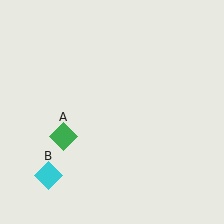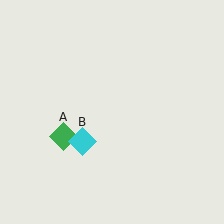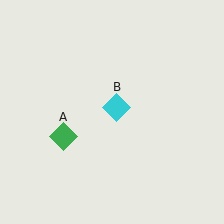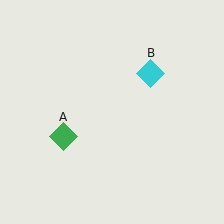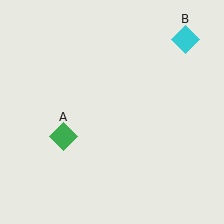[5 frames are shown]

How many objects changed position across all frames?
1 object changed position: cyan diamond (object B).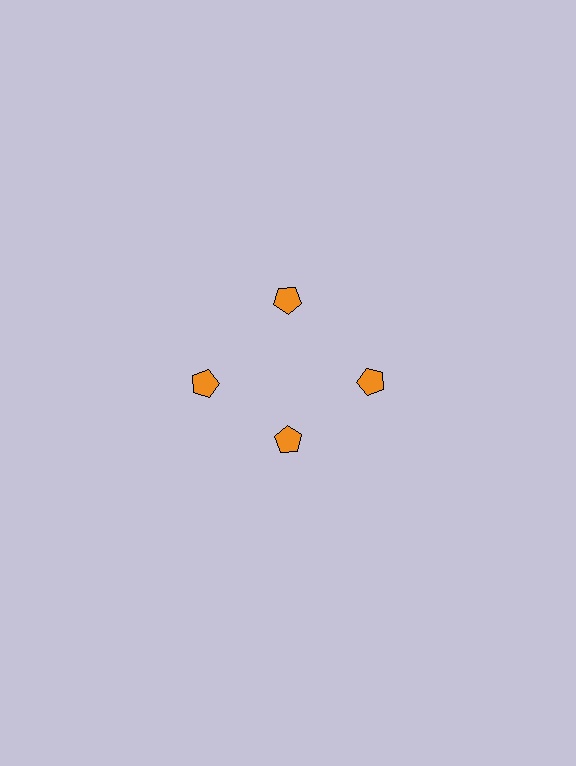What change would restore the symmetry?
The symmetry would be restored by moving it outward, back onto the ring so that all 4 pentagons sit at equal angles and equal distance from the center.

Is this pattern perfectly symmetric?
No. The 4 orange pentagons are arranged in a ring, but one element near the 6 o'clock position is pulled inward toward the center, breaking the 4-fold rotational symmetry.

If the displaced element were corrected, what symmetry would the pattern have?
It would have 4-fold rotational symmetry — the pattern would map onto itself every 90 degrees.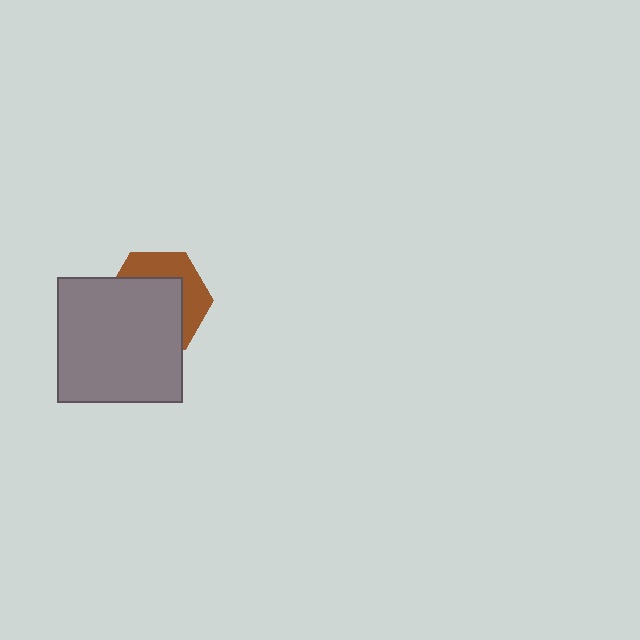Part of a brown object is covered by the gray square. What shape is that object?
It is a hexagon.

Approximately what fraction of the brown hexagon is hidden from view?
Roughly 61% of the brown hexagon is hidden behind the gray square.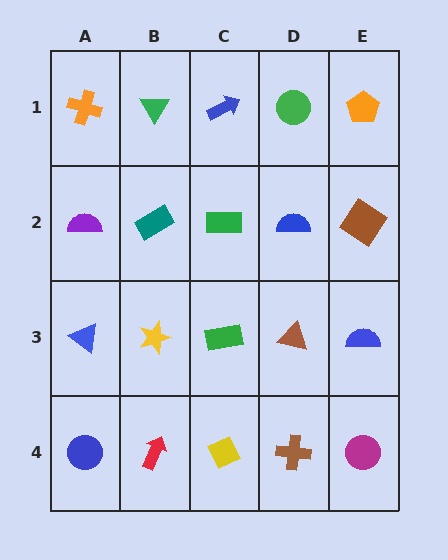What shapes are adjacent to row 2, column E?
An orange pentagon (row 1, column E), a blue semicircle (row 3, column E), a blue semicircle (row 2, column D).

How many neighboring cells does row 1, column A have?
2.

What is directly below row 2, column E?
A blue semicircle.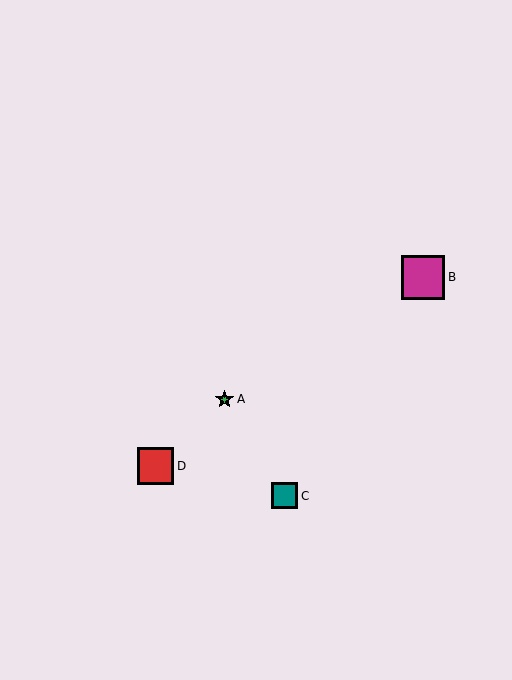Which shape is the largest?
The magenta square (labeled B) is the largest.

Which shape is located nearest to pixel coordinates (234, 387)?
The green star (labeled A) at (225, 399) is nearest to that location.